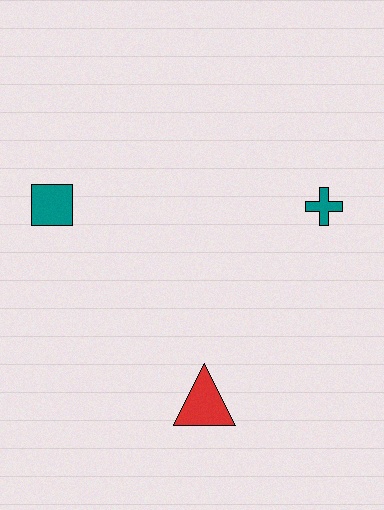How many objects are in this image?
There are 3 objects.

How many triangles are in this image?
There is 1 triangle.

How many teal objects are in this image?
There are 2 teal objects.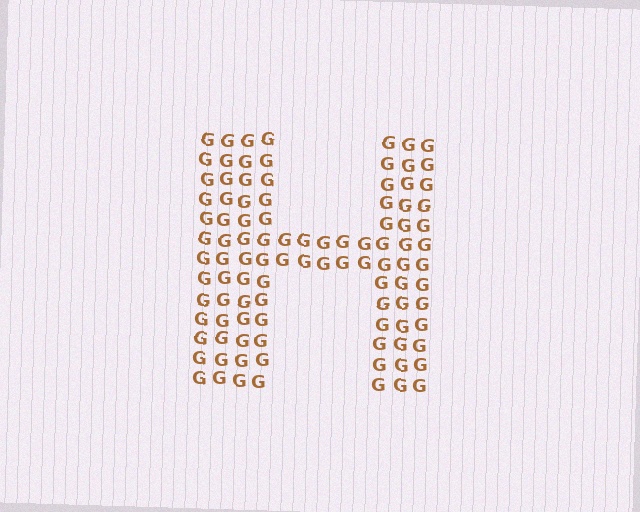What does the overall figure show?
The overall figure shows the letter H.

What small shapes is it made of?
It is made of small letter G's.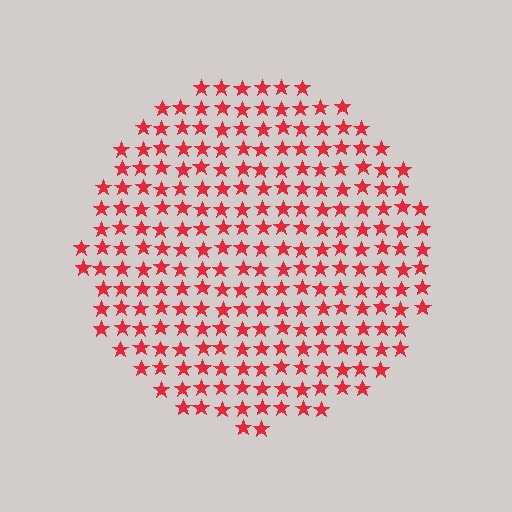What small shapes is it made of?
It is made of small stars.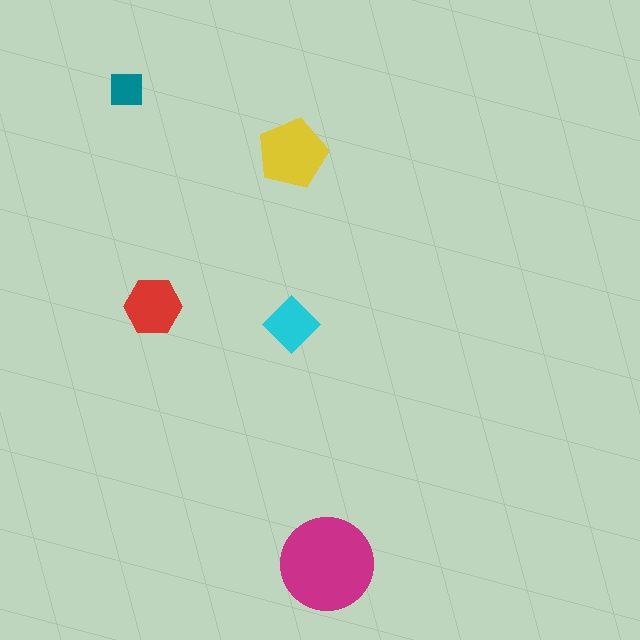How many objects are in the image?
There are 5 objects in the image.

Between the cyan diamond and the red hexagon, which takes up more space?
The red hexagon.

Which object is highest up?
The teal square is topmost.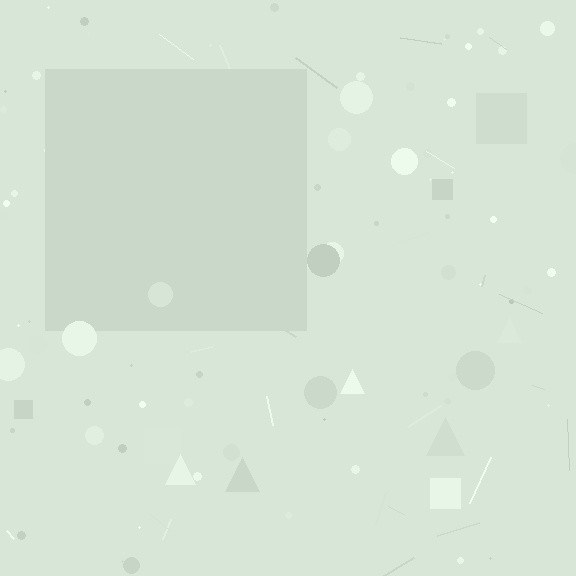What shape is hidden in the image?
A square is hidden in the image.